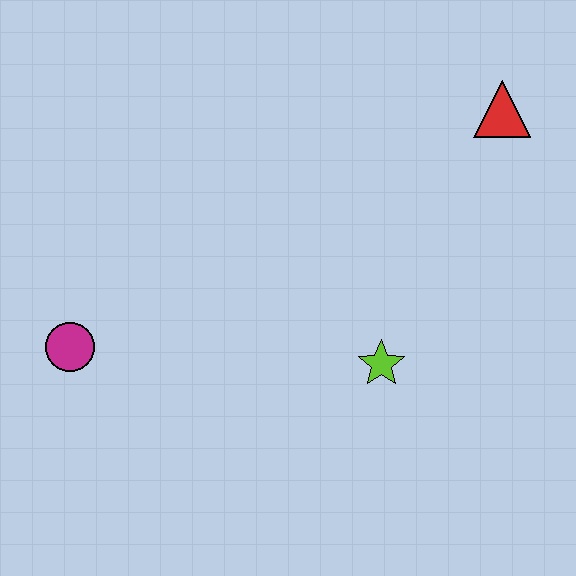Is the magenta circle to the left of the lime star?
Yes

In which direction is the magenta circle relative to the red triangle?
The magenta circle is to the left of the red triangle.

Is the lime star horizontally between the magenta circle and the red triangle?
Yes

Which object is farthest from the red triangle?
The magenta circle is farthest from the red triangle.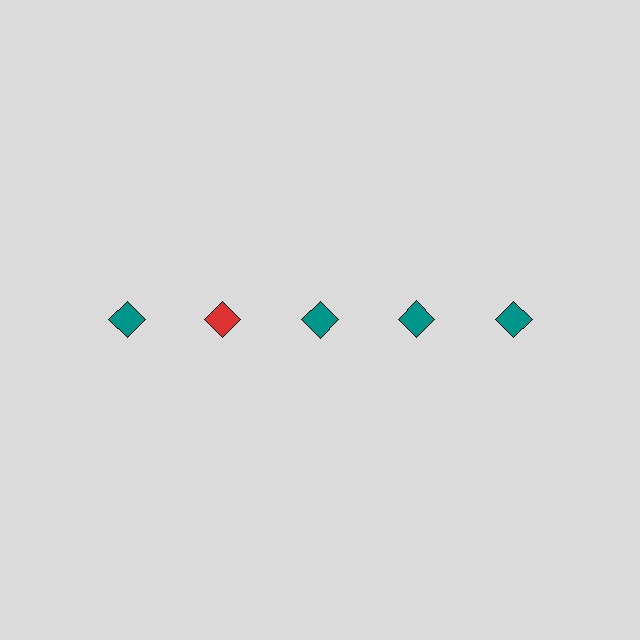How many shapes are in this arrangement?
There are 5 shapes arranged in a grid pattern.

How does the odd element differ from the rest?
It has a different color: red instead of teal.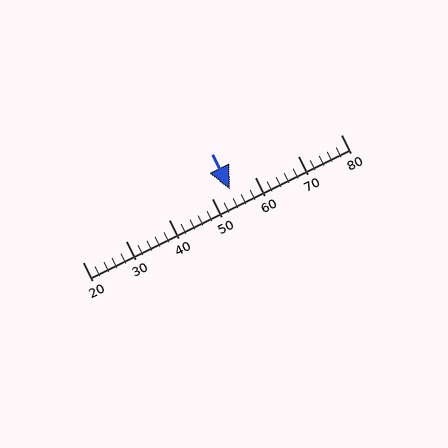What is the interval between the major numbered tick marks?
The major tick marks are spaced 10 units apart.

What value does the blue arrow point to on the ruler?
The blue arrow points to approximately 54.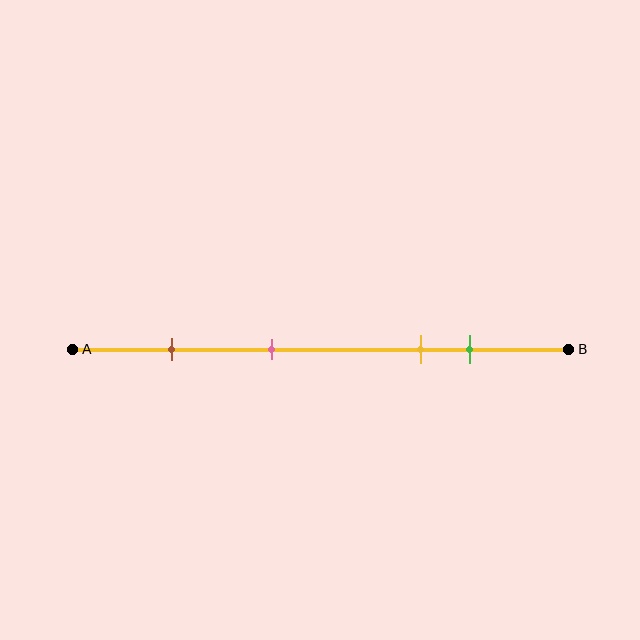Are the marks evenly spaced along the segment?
No, the marks are not evenly spaced.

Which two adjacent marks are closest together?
The yellow and green marks are the closest adjacent pair.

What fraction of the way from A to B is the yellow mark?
The yellow mark is approximately 70% (0.7) of the way from A to B.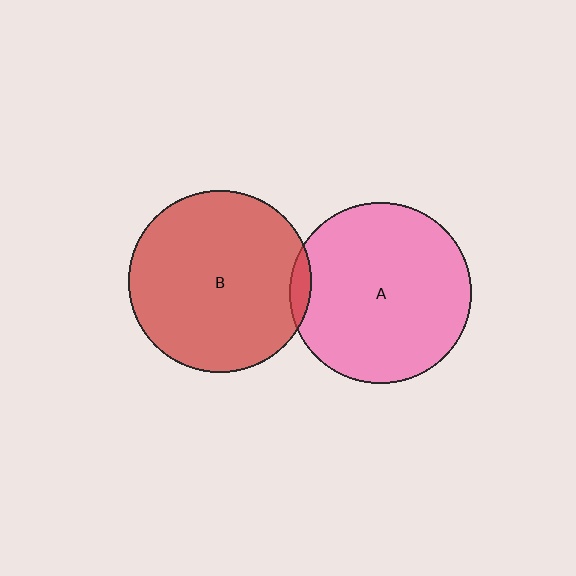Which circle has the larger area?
Circle B (red).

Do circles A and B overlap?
Yes.